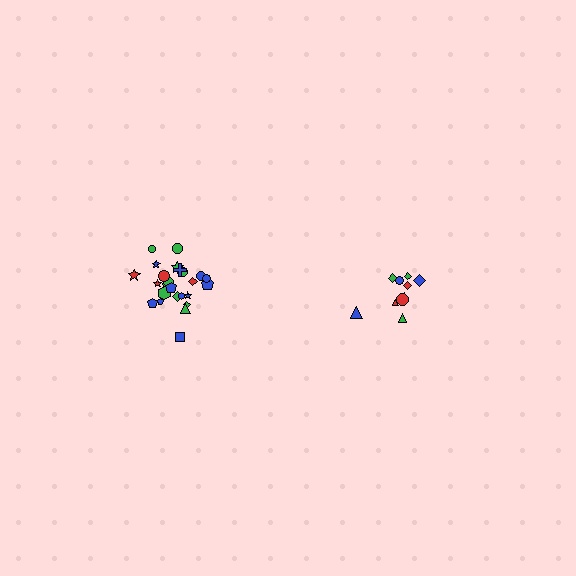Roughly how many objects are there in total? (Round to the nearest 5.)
Roughly 35 objects in total.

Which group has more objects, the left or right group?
The left group.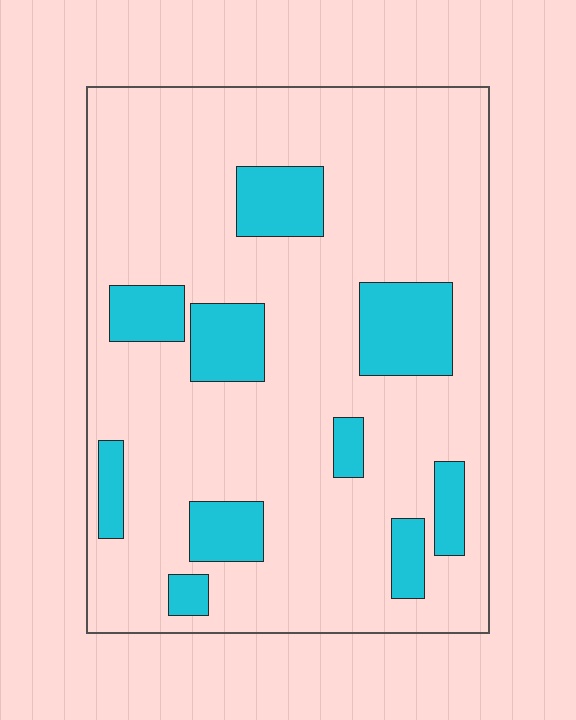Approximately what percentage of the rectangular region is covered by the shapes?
Approximately 20%.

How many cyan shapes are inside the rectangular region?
10.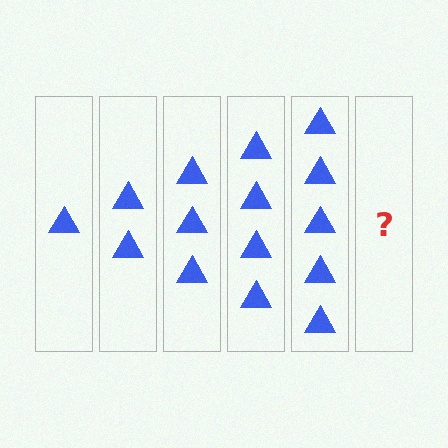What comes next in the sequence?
The next element should be 6 triangles.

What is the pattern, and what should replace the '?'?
The pattern is that each step adds one more triangle. The '?' should be 6 triangles.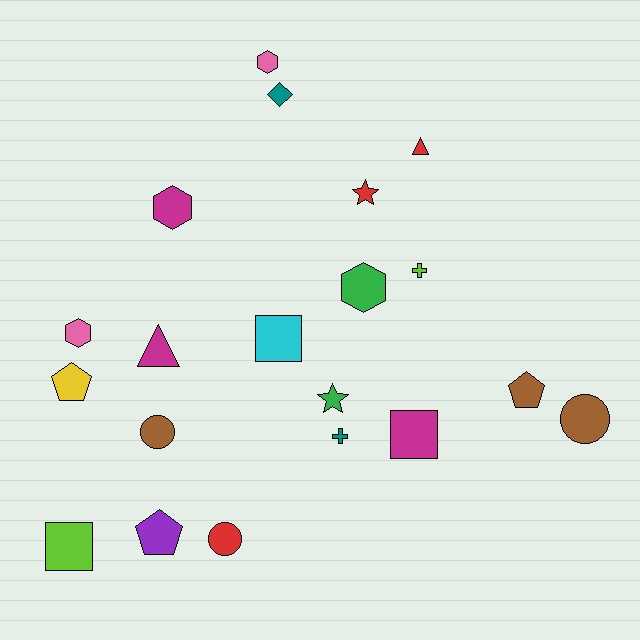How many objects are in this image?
There are 20 objects.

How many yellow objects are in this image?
There is 1 yellow object.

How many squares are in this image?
There are 3 squares.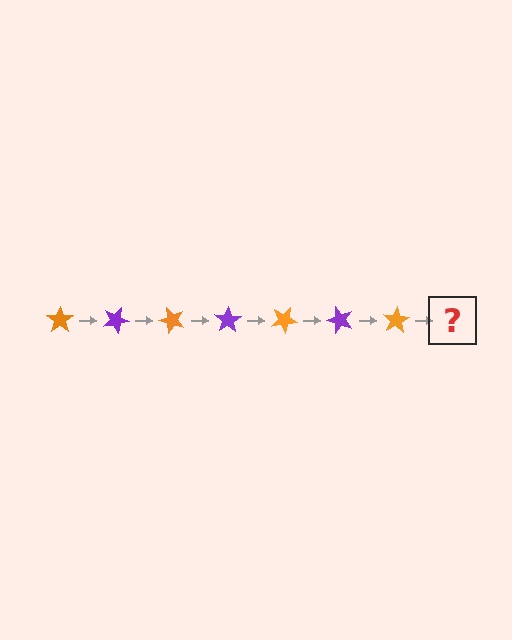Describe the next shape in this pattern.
It should be a purple star, rotated 175 degrees from the start.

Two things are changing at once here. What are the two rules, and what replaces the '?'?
The two rules are that it rotates 25 degrees each step and the color cycles through orange and purple. The '?' should be a purple star, rotated 175 degrees from the start.